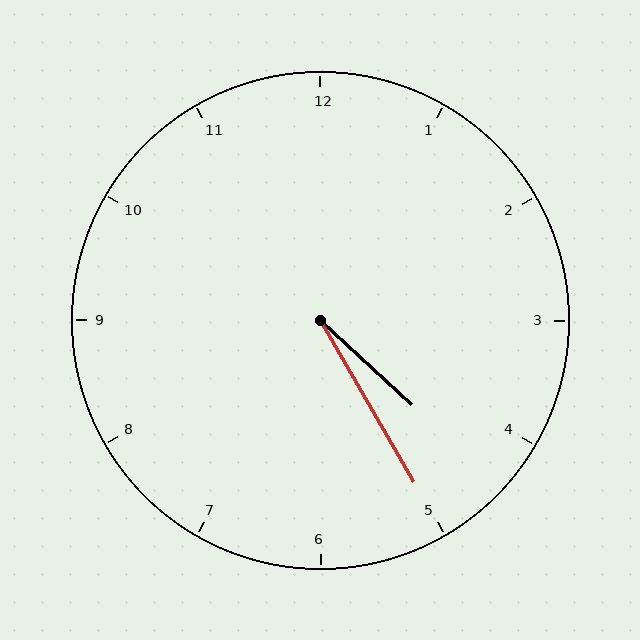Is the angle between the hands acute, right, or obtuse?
It is acute.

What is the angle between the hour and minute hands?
Approximately 18 degrees.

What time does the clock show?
4:25.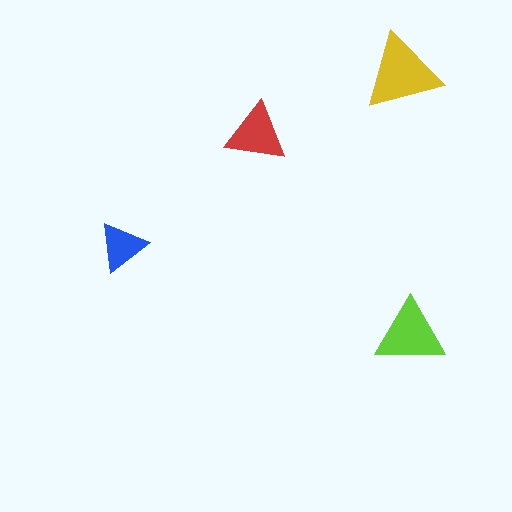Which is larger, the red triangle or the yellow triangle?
The yellow one.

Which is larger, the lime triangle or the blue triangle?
The lime one.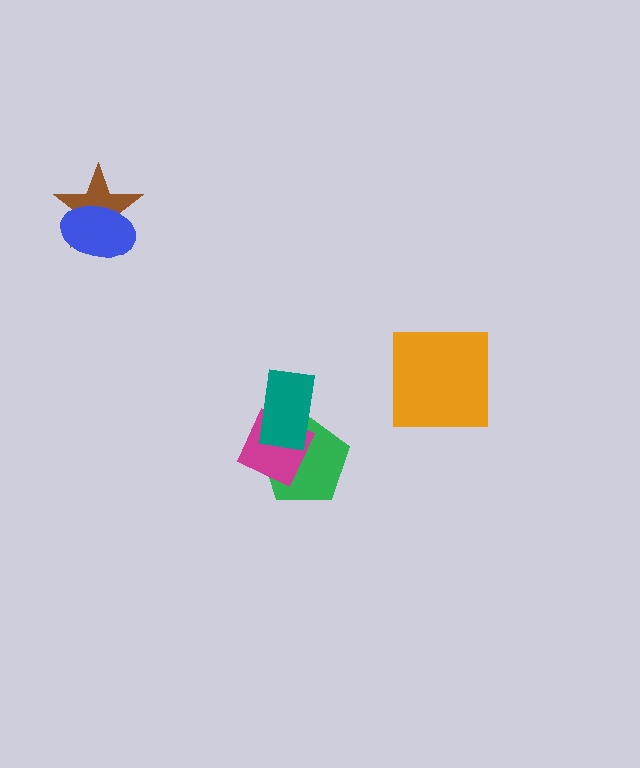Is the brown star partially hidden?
Yes, it is partially covered by another shape.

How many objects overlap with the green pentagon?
2 objects overlap with the green pentagon.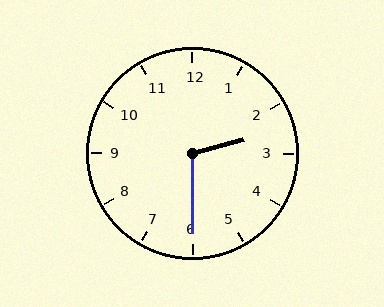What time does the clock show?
2:30.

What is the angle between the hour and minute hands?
Approximately 105 degrees.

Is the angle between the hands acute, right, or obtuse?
It is obtuse.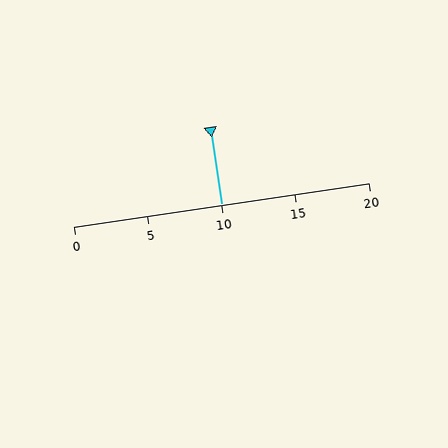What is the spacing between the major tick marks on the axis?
The major ticks are spaced 5 apart.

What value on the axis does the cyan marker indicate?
The marker indicates approximately 10.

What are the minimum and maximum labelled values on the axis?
The axis runs from 0 to 20.